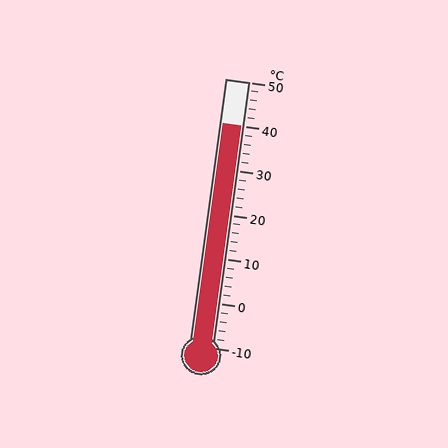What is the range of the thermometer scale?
The thermometer scale ranges from -10°C to 50°C.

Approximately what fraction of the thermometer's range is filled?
The thermometer is filled to approximately 85% of its range.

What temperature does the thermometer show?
The thermometer shows approximately 40°C.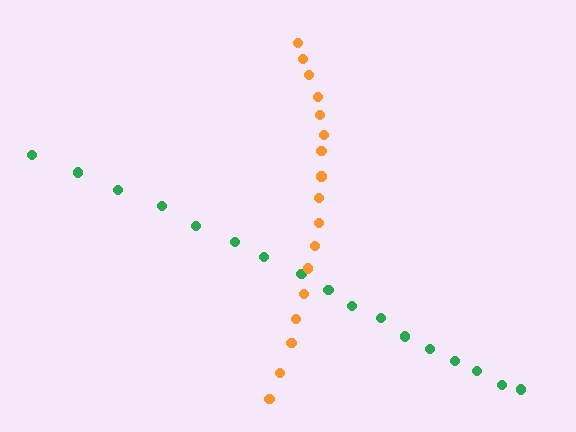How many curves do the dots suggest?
There are 2 distinct paths.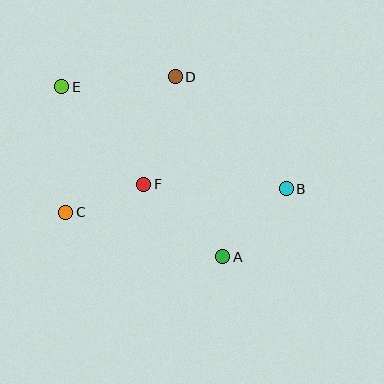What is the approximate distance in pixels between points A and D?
The distance between A and D is approximately 186 pixels.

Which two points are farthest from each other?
Points B and E are farthest from each other.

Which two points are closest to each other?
Points C and F are closest to each other.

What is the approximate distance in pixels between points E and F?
The distance between E and F is approximately 128 pixels.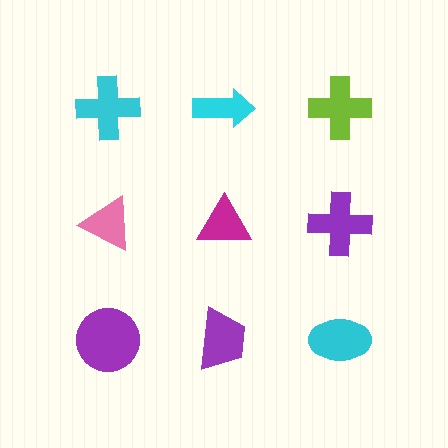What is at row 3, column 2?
A purple trapezoid.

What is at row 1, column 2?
A cyan arrow.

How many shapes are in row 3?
3 shapes.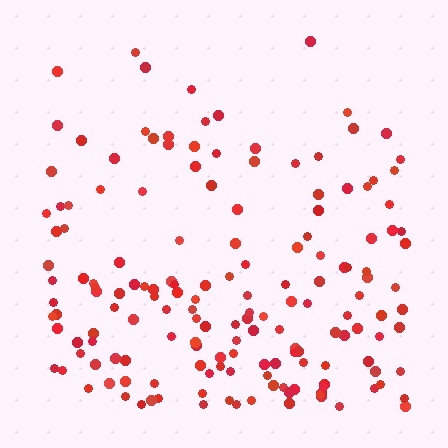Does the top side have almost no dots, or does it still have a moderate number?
Still a moderate number, just noticeably fewer than the bottom.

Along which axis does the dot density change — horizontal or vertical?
Vertical.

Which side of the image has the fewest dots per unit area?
The top.